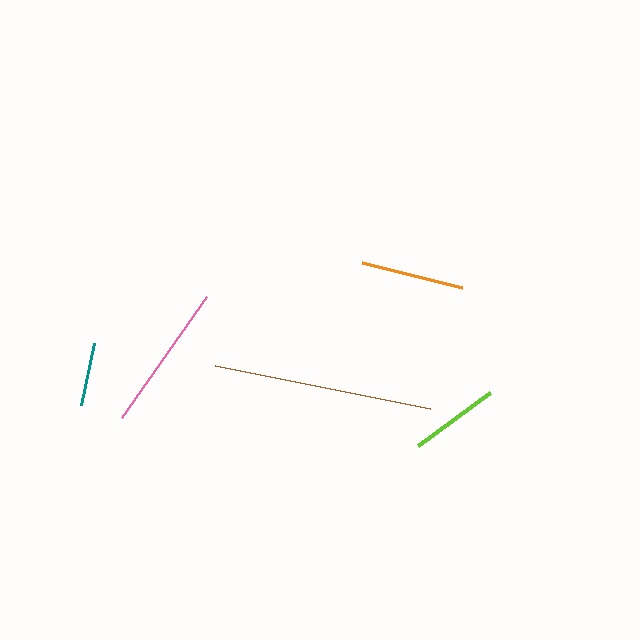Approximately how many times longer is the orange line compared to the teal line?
The orange line is approximately 1.6 times the length of the teal line.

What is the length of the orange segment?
The orange segment is approximately 103 pixels long.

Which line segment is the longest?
The brown line is the longest at approximately 219 pixels.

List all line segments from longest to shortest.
From longest to shortest: brown, pink, orange, lime, teal.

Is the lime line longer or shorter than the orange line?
The orange line is longer than the lime line.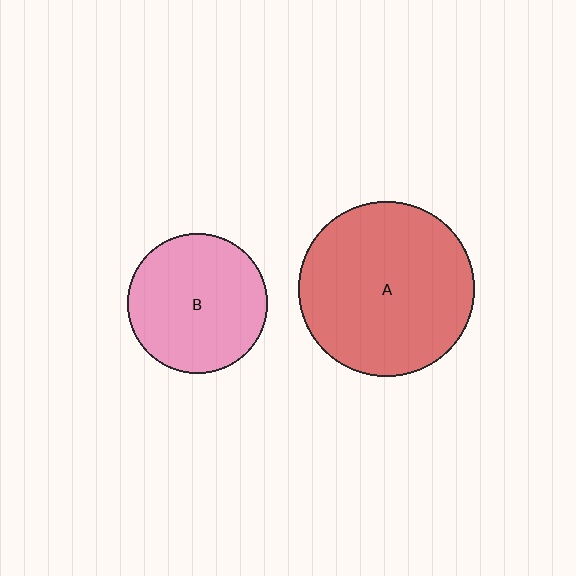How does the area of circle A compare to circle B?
Approximately 1.6 times.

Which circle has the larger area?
Circle A (red).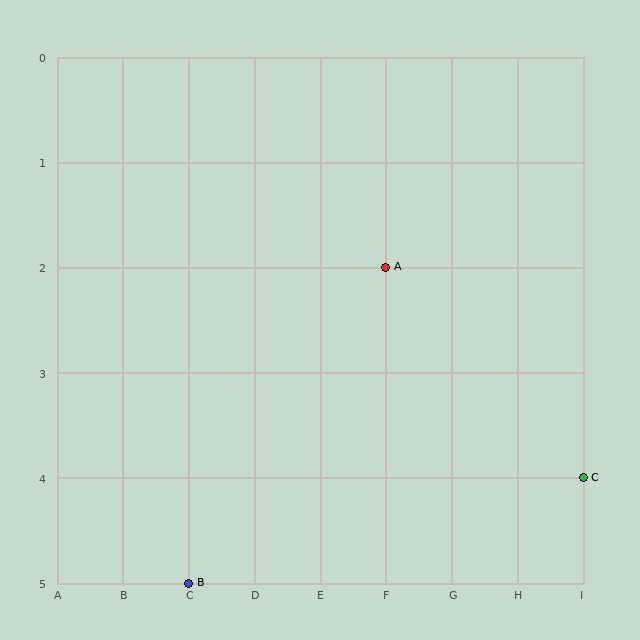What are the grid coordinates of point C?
Point C is at grid coordinates (I, 4).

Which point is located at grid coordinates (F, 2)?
Point A is at (F, 2).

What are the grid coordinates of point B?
Point B is at grid coordinates (C, 5).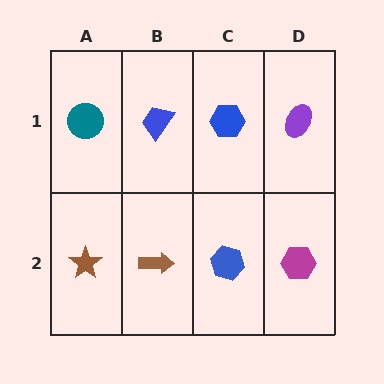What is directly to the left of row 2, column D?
A blue hexagon.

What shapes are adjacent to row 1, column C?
A blue hexagon (row 2, column C), a blue trapezoid (row 1, column B), a purple ellipse (row 1, column D).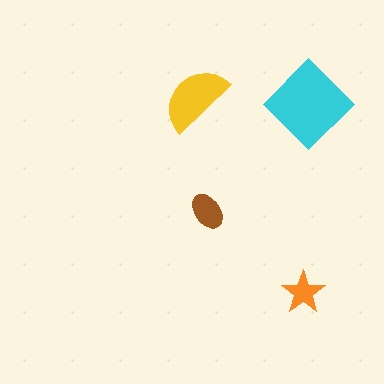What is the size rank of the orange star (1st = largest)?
4th.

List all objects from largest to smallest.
The cyan diamond, the yellow semicircle, the brown ellipse, the orange star.